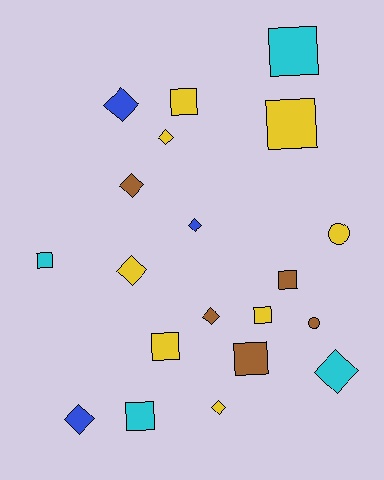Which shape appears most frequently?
Square, with 9 objects.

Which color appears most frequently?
Yellow, with 8 objects.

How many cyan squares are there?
There are 3 cyan squares.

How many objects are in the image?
There are 20 objects.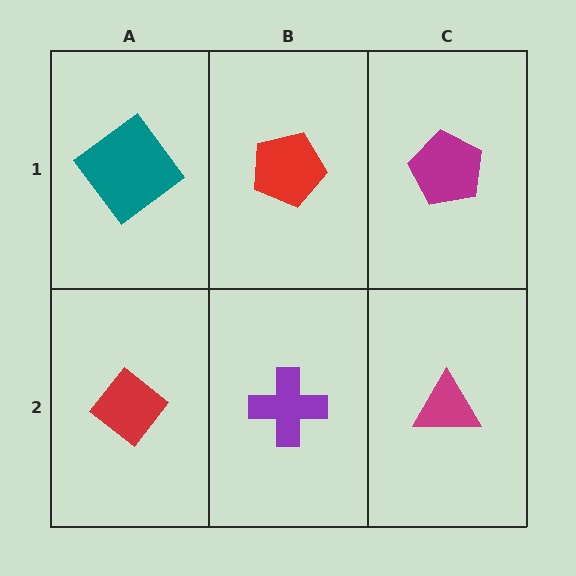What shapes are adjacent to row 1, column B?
A purple cross (row 2, column B), a teal diamond (row 1, column A), a magenta pentagon (row 1, column C).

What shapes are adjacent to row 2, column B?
A red pentagon (row 1, column B), a red diamond (row 2, column A), a magenta triangle (row 2, column C).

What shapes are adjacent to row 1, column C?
A magenta triangle (row 2, column C), a red pentagon (row 1, column B).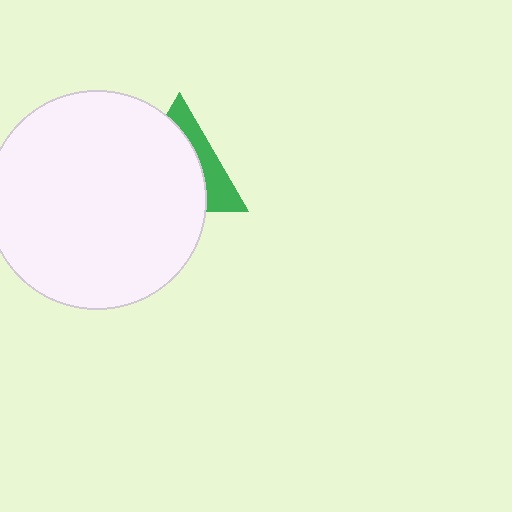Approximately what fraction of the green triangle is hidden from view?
Roughly 67% of the green triangle is hidden behind the white circle.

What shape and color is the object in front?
The object in front is a white circle.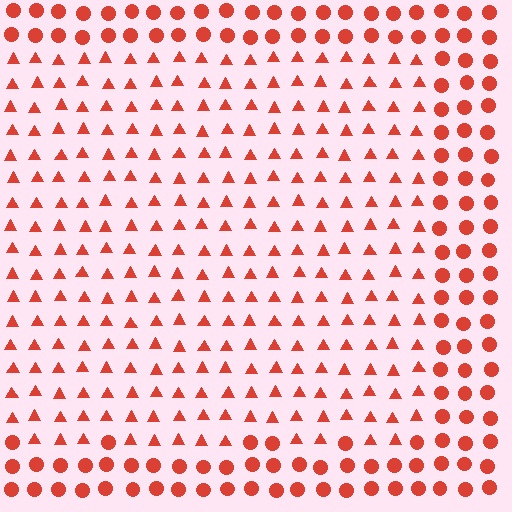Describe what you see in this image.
The image is filled with small red elements arranged in a uniform grid. A rectangle-shaped region contains triangles, while the surrounding area contains circles. The boundary is defined purely by the change in element shape.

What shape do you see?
I see a rectangle.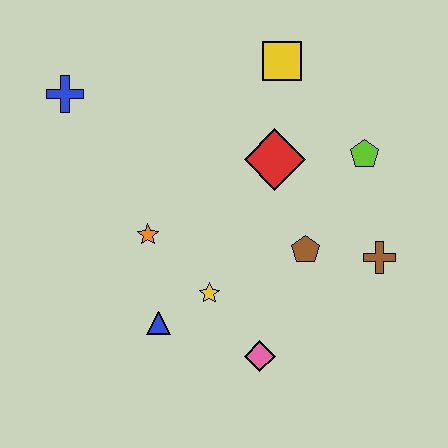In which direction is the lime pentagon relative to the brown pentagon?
The lime pentagon is above the brown pentagon.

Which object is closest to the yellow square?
The red diamond is closest to the yellow square.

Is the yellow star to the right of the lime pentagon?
No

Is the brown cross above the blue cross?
No